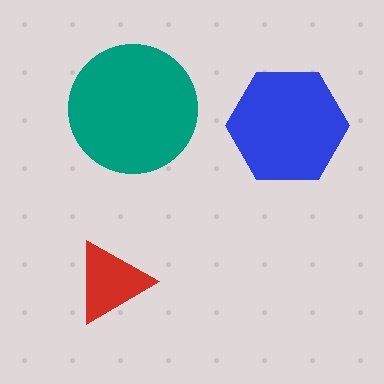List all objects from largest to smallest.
The teal circle, the blue hexagon, the red triangle.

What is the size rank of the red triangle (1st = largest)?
3rd.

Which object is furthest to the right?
The blue hexagon is rightmost.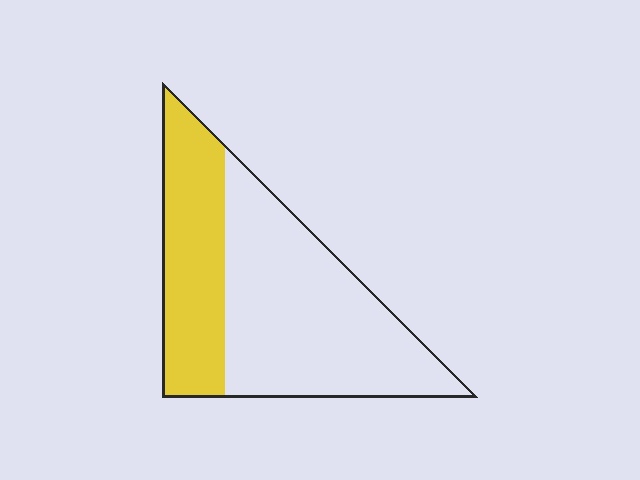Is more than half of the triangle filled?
No.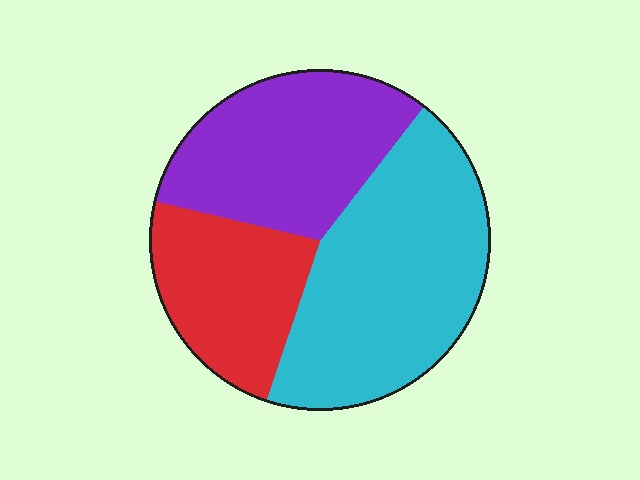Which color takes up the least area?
Red, at roughly 25%.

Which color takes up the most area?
Cyan, at roughly 45%.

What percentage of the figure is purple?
Purple covers about 30% of the figure.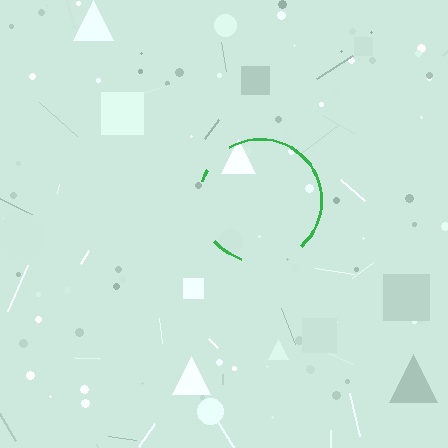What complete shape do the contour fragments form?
The contour fragments form a circle.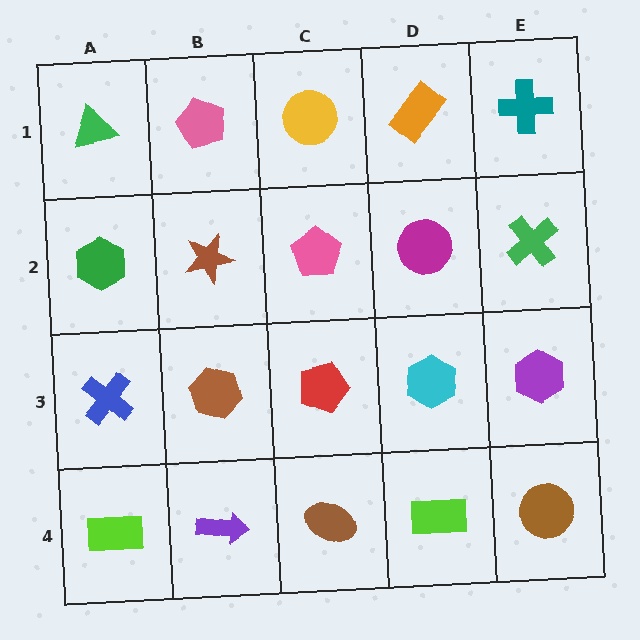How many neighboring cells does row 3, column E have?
3.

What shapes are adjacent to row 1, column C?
A pink pentagon (row 2, column C), a pink pentagon (row 1, column B), an orange rectangle (row 1, column D).